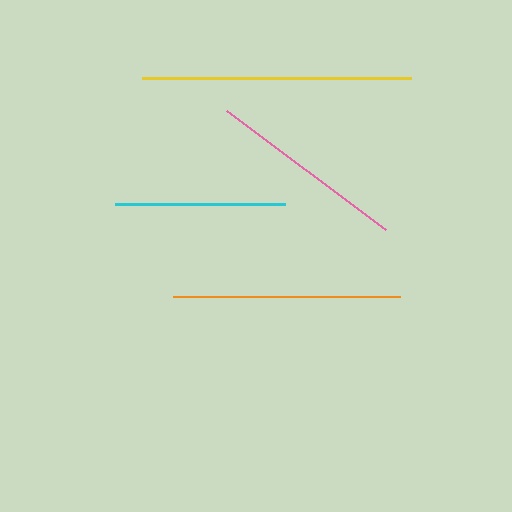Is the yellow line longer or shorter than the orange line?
The yellow line is longer than the orange line.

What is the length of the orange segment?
The orange segment is approximately 227 pixels long.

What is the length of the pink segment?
The pink segment is approximately 198 pixels long.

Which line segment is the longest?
The yellow line is the longest at approximately 269 pixels.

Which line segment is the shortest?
The cyan line is the shortest at approximately 170 pixels.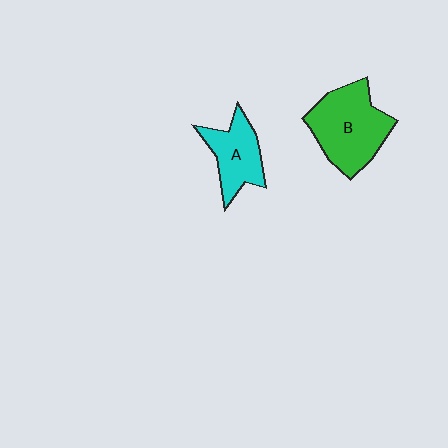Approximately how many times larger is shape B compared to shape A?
Approximately 1.6 times.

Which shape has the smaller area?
Shape A (cyan).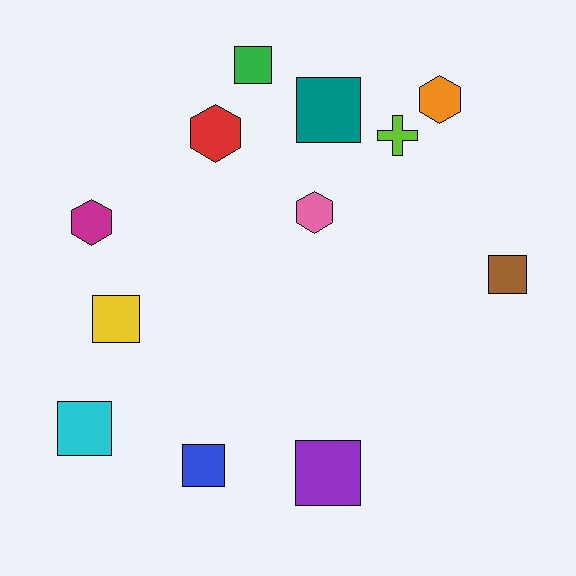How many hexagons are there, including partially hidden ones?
There are 4 hexagons.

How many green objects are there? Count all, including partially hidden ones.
There is 1 green object.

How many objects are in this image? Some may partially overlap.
There are 12 objects.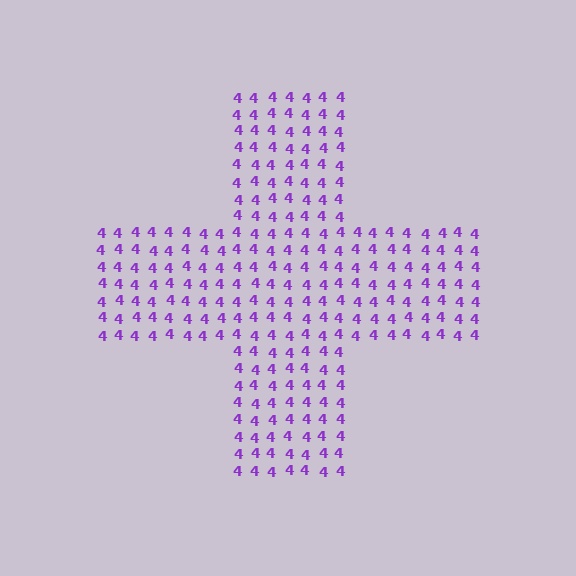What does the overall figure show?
The overall figure shows a cross.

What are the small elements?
The small elements are digit 4's.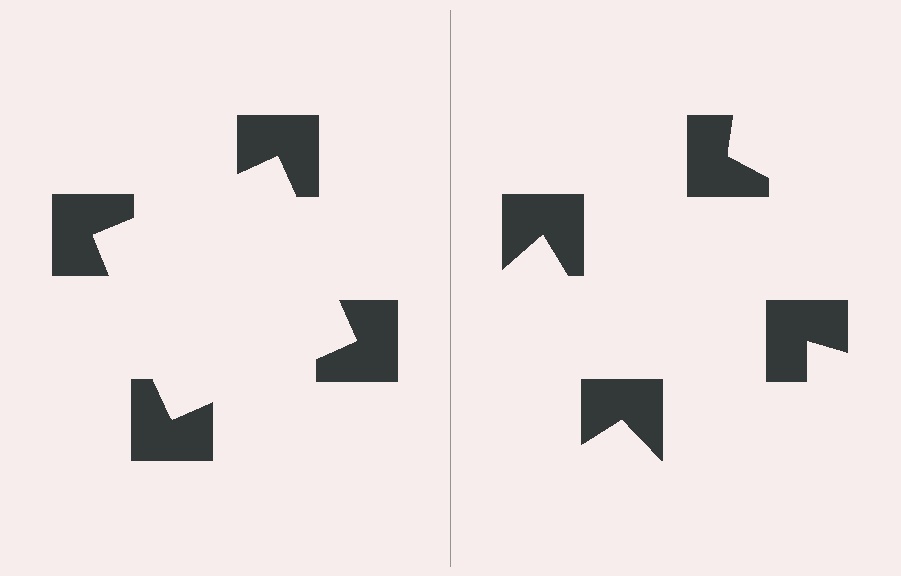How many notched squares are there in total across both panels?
8 — 4 on each side.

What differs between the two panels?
The notched squares are positioned identically on both sides; only the wedge orientations differ. On the left they align to a square; on the right they are misaligned.